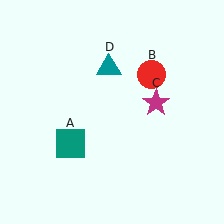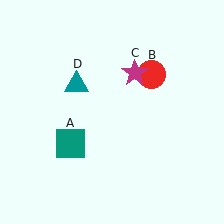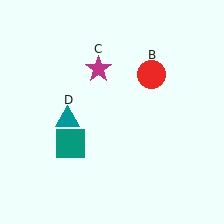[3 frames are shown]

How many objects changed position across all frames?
2 objects changed position: magenta star (object C), teal triangle (object D).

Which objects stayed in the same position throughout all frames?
Teal square (object A) and red circle (object B) remained stationary.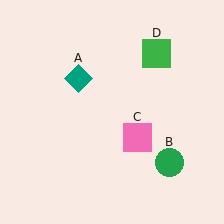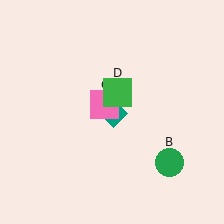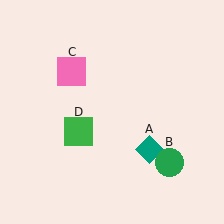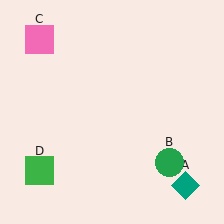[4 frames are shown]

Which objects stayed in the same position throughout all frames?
Green circle (object B) remained stationary.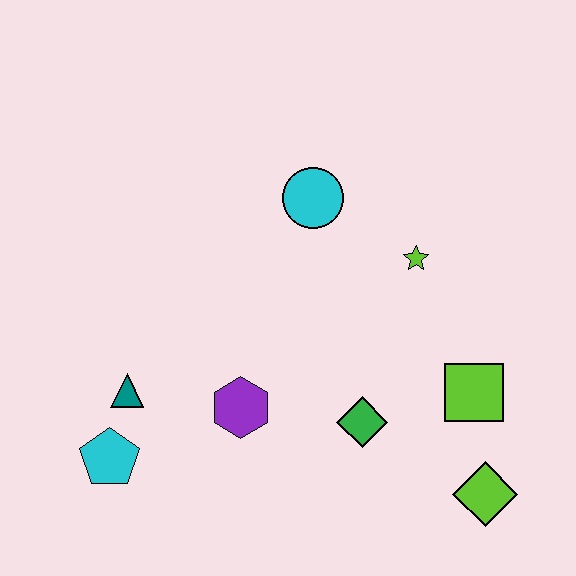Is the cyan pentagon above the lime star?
No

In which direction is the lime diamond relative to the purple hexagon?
The lime diamond is to the right of the purple hexagon.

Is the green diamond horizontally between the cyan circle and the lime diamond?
Yes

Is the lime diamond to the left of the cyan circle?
No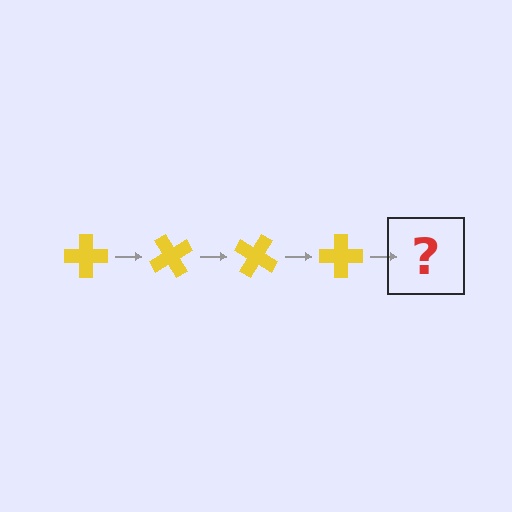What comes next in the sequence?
The next element should be a yellow cross rotated 240 degrees.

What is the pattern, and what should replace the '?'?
The pattern is that the cross rotates 60 degrees each step. The '?' should be a yellow cross rotated 240 degrees.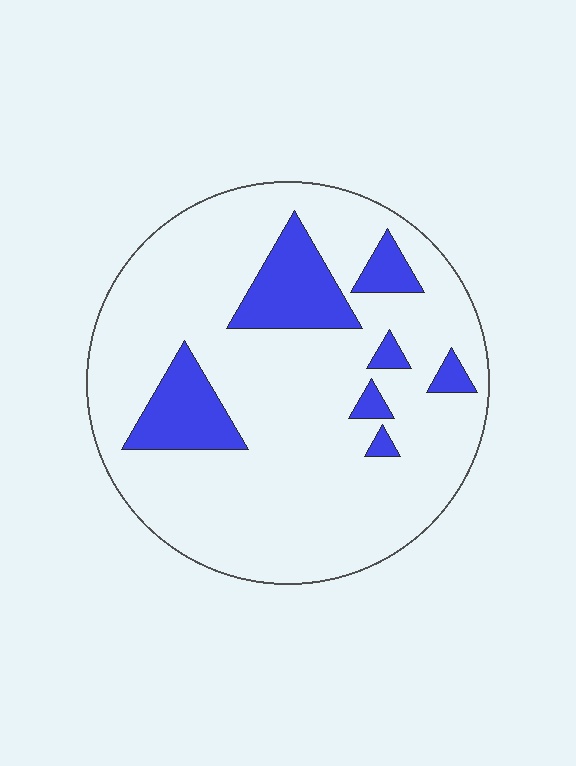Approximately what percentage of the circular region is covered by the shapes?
Approximately 15%.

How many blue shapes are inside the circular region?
7.